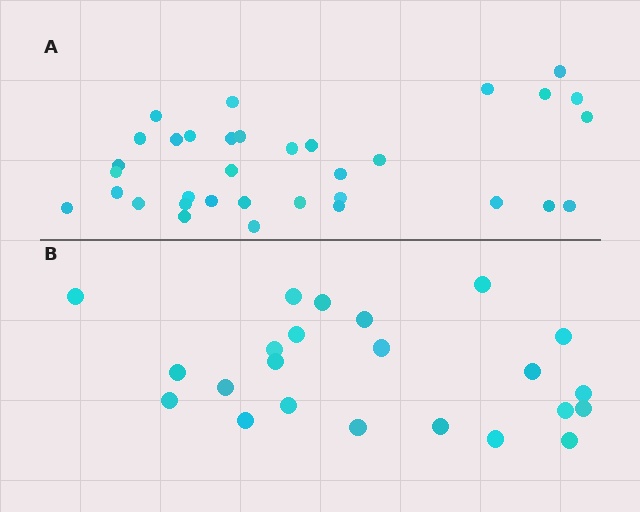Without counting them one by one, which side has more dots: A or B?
Region A (the top region) has more dots.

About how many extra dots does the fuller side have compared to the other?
Region A has roughly 12 or so more dots than region B.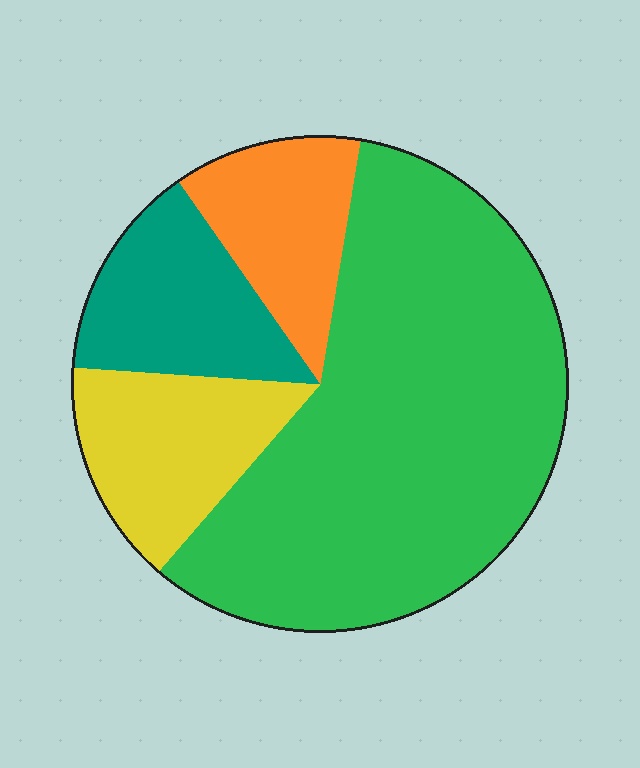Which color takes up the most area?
Green, at roughly 60%.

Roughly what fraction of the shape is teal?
Teal covers 14% of the shape.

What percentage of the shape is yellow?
Yellow takes up about one sixth (1/6) of the shape.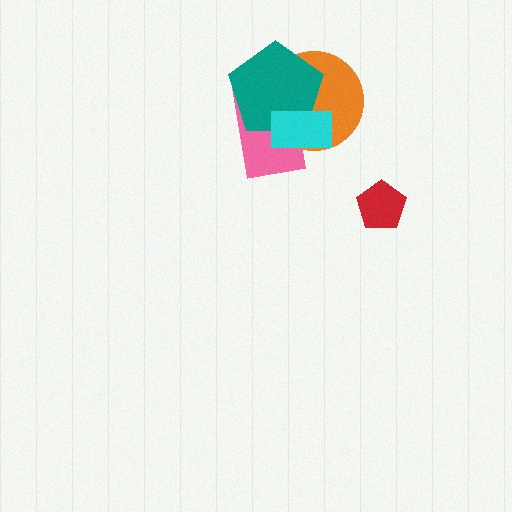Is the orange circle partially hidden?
Yes, it is partially covered by another shape.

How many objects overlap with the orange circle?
3 objects overlap with the orange circle.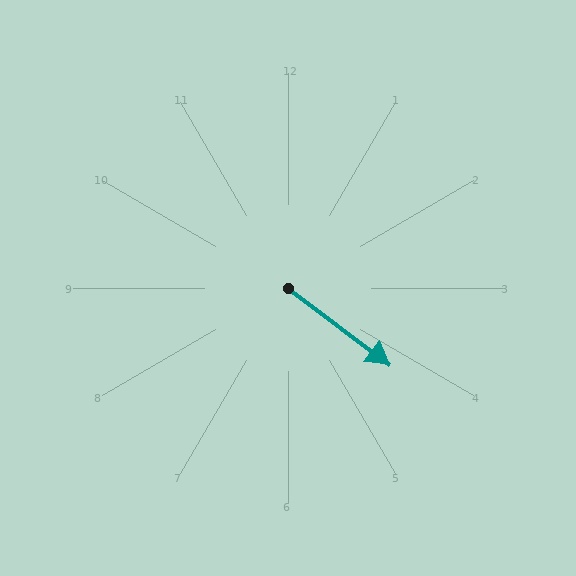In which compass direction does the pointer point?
Southeast.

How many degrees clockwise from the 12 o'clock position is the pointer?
Approximately 127 degrees.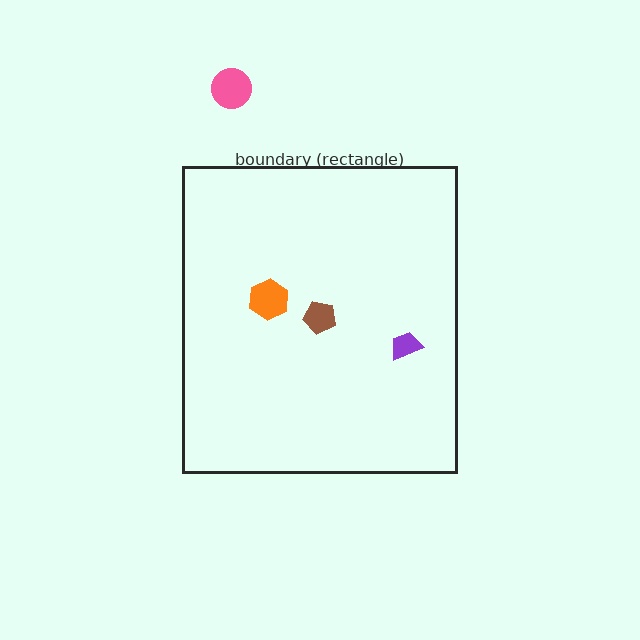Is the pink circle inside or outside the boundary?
Outside.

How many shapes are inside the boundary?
3 inside, 1 outside.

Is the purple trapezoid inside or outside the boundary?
Inside.